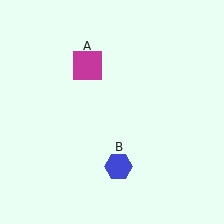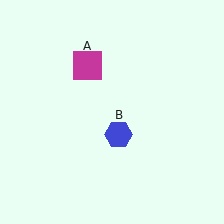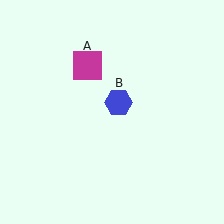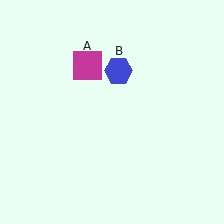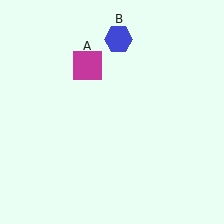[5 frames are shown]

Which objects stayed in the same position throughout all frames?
Magenta square (object A) remained stationary.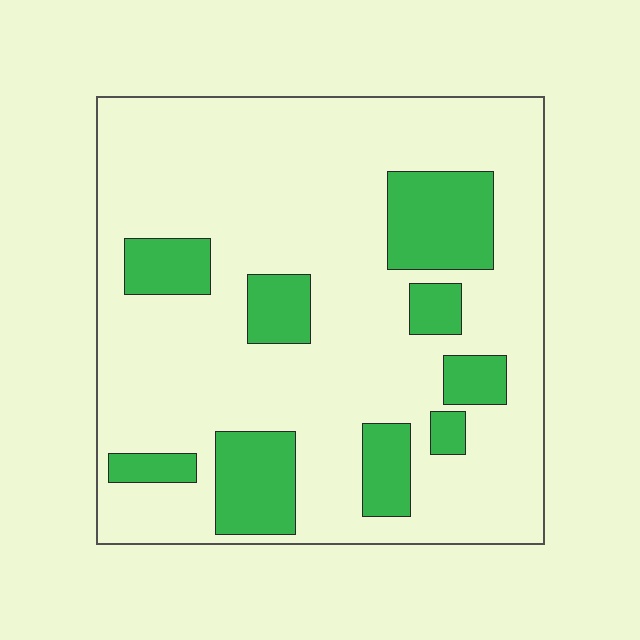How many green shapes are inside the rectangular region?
9.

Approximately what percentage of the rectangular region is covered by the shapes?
Approximately 20%.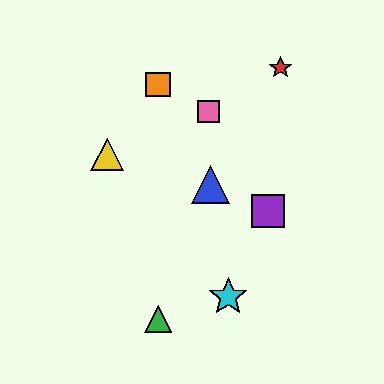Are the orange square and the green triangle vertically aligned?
Yes, both are at x≈158.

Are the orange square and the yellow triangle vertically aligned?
No, the orange square is at x≈158 and the yellow triangle is at x≈107.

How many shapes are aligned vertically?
2 shapes (the green triangle, the orange square) are aligned vertically.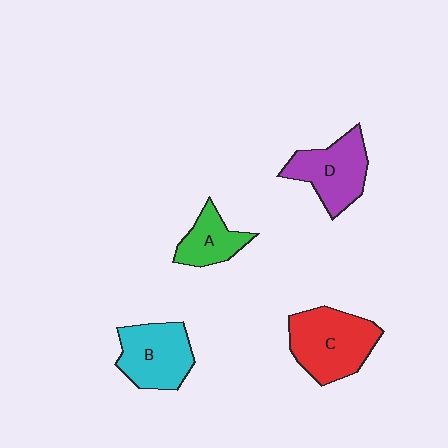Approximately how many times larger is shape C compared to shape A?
Approximately 1.9 times.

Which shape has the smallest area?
Shape A (green).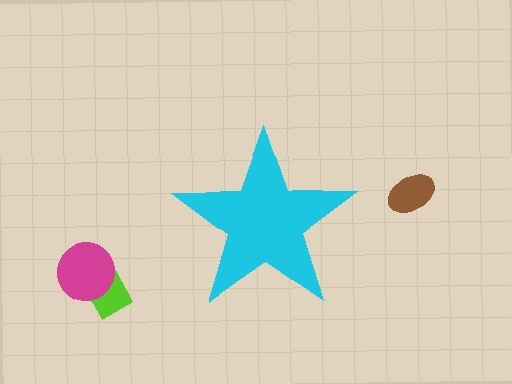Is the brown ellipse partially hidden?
No, the brown ellipse is fully visible.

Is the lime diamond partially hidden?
No, the lime diamond is fully visible.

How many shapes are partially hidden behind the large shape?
0 shapes are partially hidden.